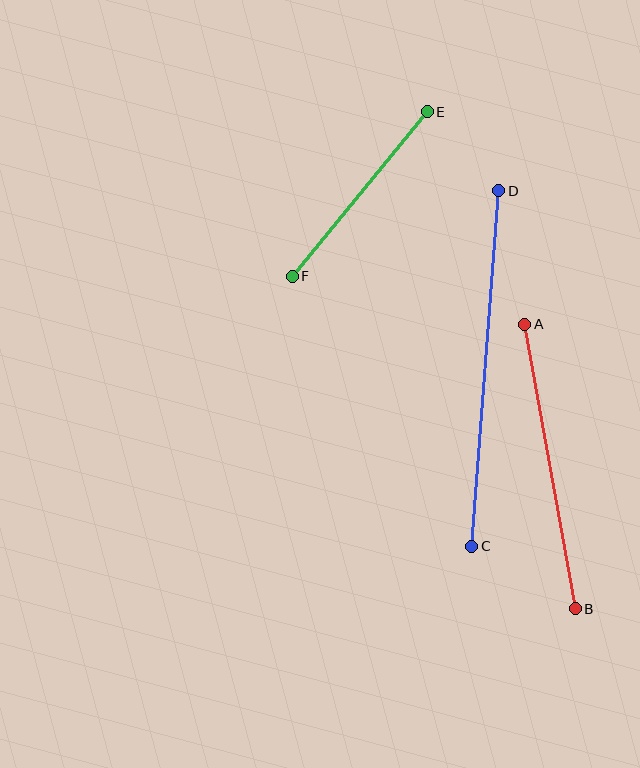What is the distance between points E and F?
The distance is approximately 213 pixels.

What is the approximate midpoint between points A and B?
The midpoint is at approximately (550, 466) pixels.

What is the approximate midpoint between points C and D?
The midpoint is at approximately (485, 368) pixels.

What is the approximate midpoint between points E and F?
The midpoint is at approximately (360, 194) pixels.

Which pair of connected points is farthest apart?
Points C and D are farthest apart.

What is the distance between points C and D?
The distance is approximately 357 pixels.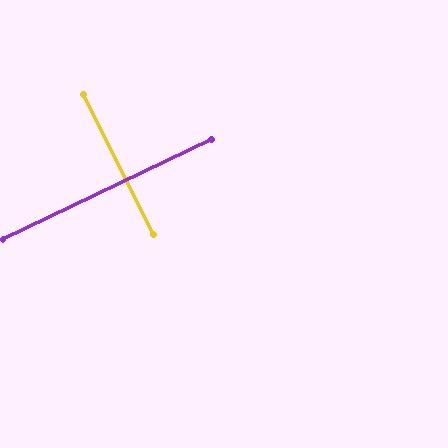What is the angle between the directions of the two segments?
Approximately 89 degrees.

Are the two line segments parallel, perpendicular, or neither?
Perpendicular — they meet at approximately 89°.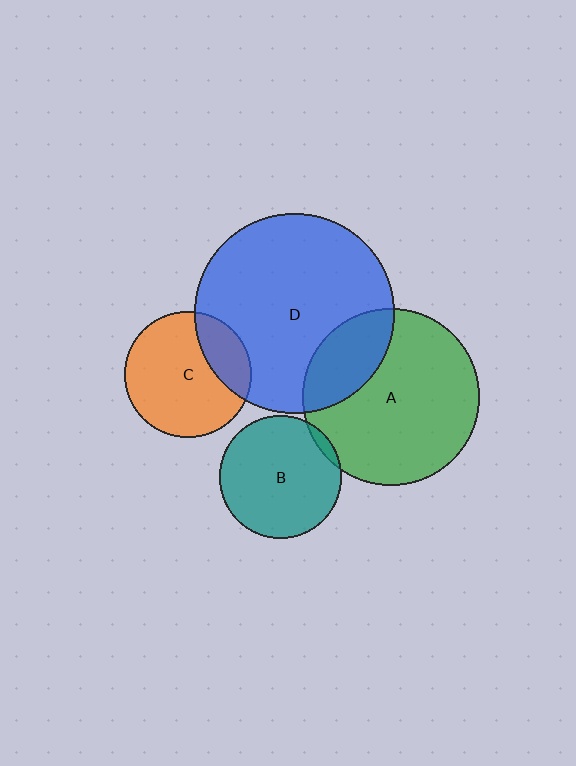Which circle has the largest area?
Circle D (blue).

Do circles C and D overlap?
Yes.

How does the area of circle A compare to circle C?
Approximately 2.0 times.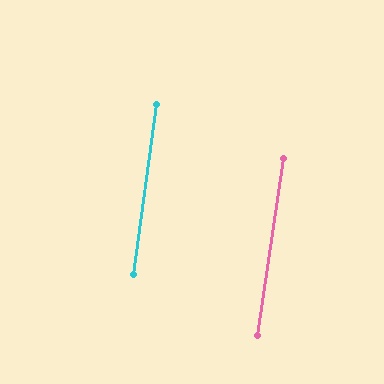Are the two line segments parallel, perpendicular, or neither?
Parallel — their directions differ by only 0.6°.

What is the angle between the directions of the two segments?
Approximately 1 degree.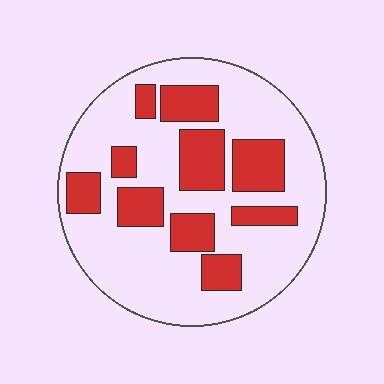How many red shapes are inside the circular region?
10.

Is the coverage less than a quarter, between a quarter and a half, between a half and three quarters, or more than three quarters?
Between a quarter and a half.